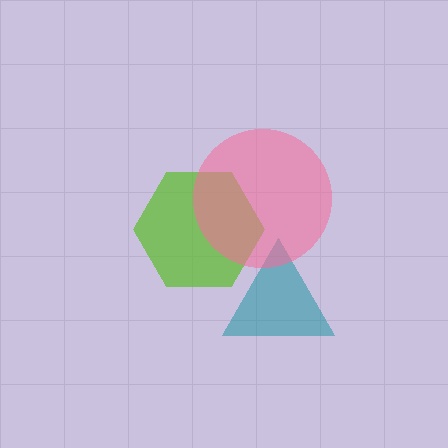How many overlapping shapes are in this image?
There are 3 overlapping shapes in the image.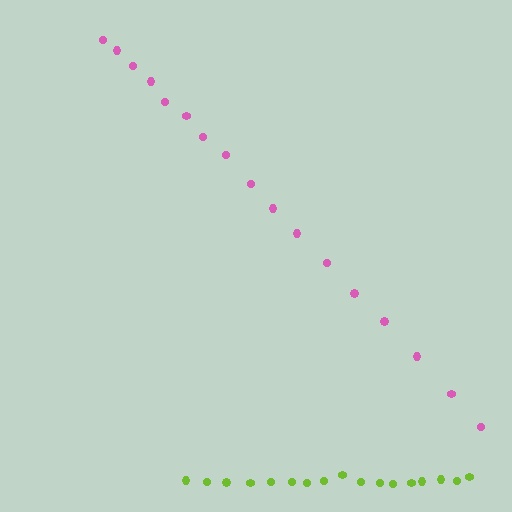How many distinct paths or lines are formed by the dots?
There are 2 distinct paths.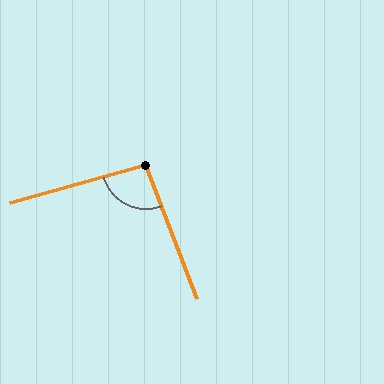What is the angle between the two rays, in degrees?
Approximately 95 degrees.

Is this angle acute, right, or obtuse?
It is approximately a right angle.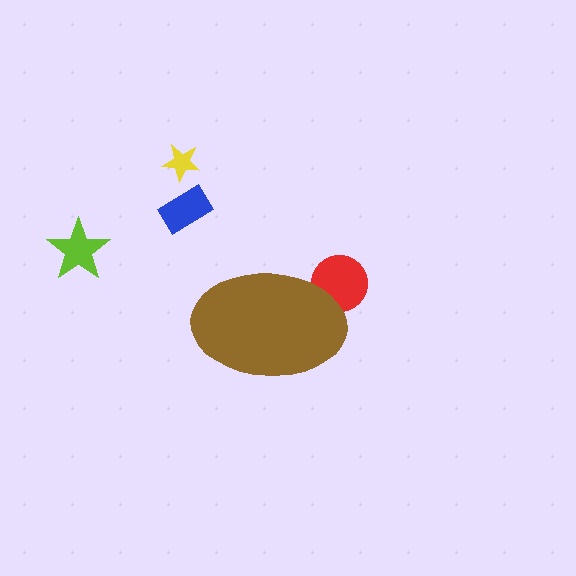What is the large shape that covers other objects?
A brown ellipse.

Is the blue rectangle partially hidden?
No, the blue rectangle is fully visible.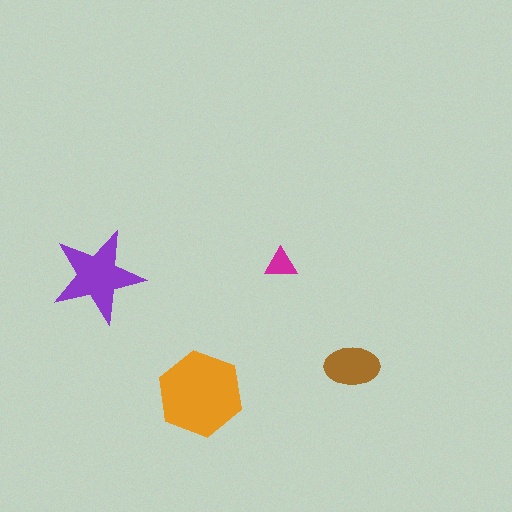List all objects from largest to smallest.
The orange hexagon, the purple star, the brown ellipse, the magenta triangle.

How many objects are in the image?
There are 4 objects in the image.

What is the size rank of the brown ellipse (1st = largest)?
3rd.